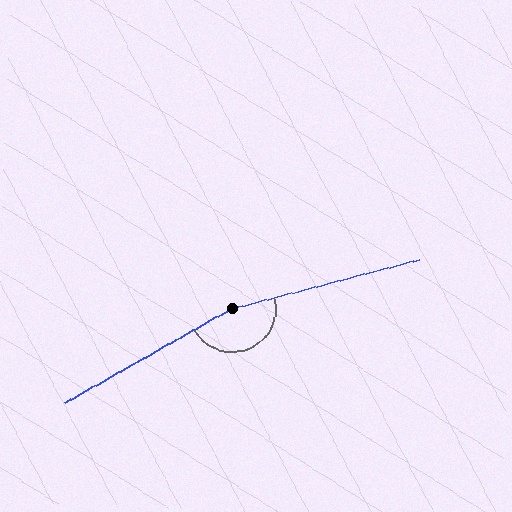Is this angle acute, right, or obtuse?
It is obtuse.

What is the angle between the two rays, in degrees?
Approximately 165 degrees.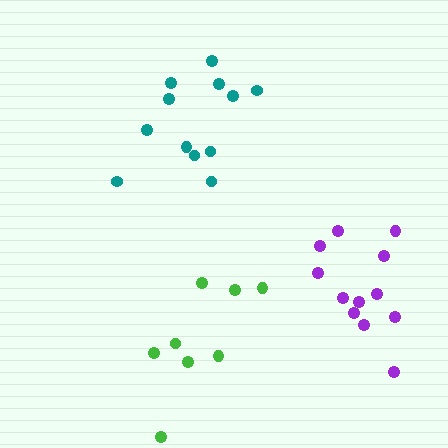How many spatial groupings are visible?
There are 3 spatial groupings.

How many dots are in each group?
Group 1: 12 dots, Group 2: 12 dots, Group 3: 8 dots (32 total).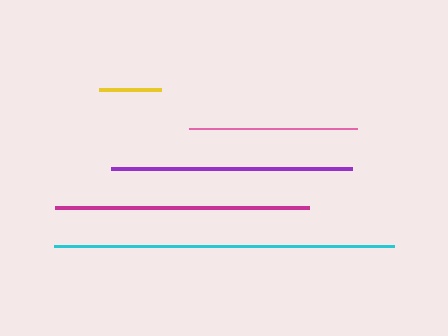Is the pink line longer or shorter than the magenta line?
The magenta line is longer than the pink line.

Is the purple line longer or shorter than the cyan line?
The cyan line is longer than the purple line.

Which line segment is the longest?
The cyan line is the longest at approximately 340 pixels.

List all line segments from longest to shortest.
From longest to shortest: cyan, magenta, purple, pink, yellow.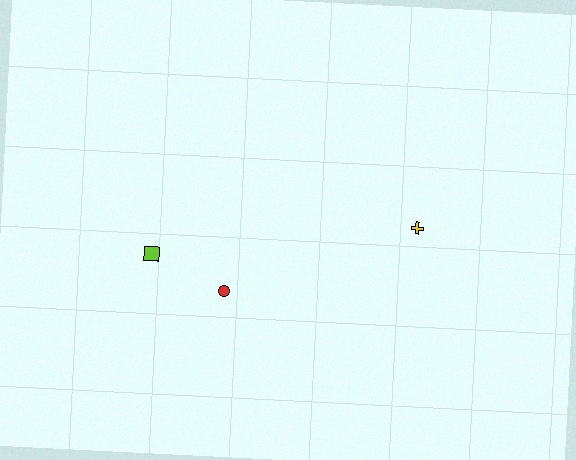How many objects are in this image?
There are 3 objects.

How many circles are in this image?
There is 1 circle.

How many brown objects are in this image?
There are no brown objects.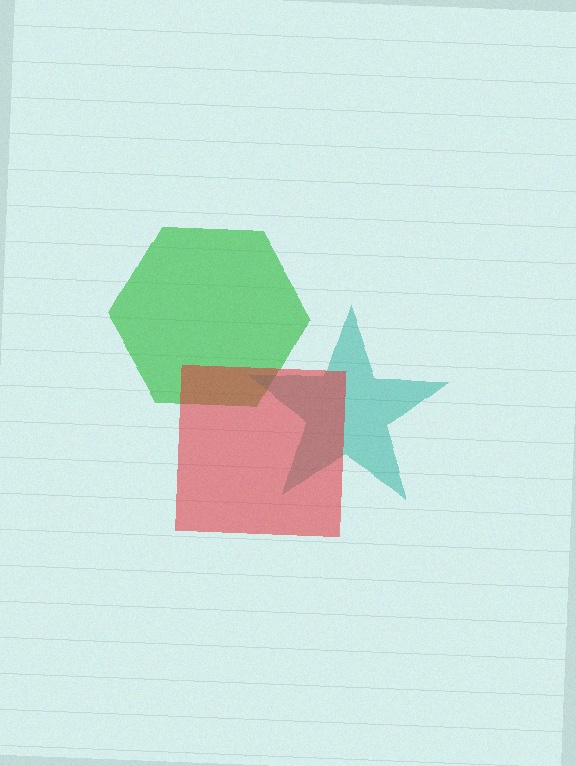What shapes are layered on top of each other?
The layered shapes are: a green hexagon, a teal star, a red square.